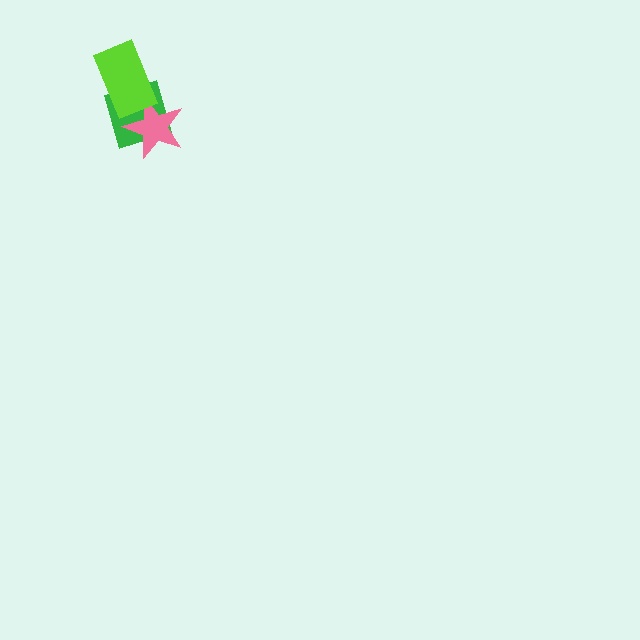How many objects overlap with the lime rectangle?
2 objects overlap with the lime rectangle.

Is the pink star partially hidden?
Yes, it is partially covered by another shape.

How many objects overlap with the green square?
2 objects overlap with the green square.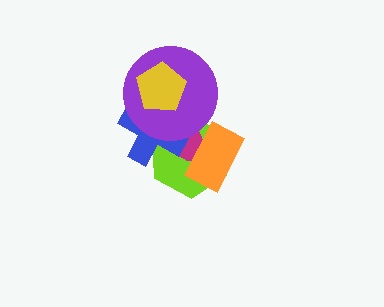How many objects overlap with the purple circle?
4 objects overlap with the purple circle.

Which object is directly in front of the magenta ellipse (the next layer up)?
The orange rectangle is directly in front of the magenta ellipse.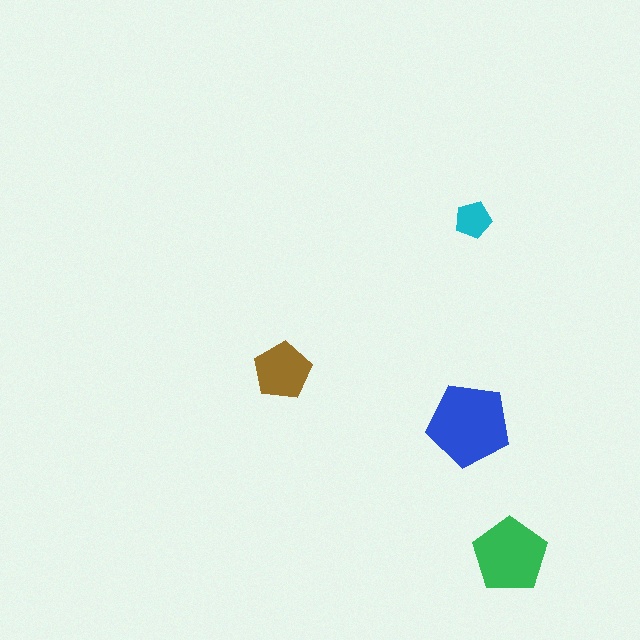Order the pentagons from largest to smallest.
the blue one, the green one, the brown one, the cyan one.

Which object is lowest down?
The green pentagon is bottommost.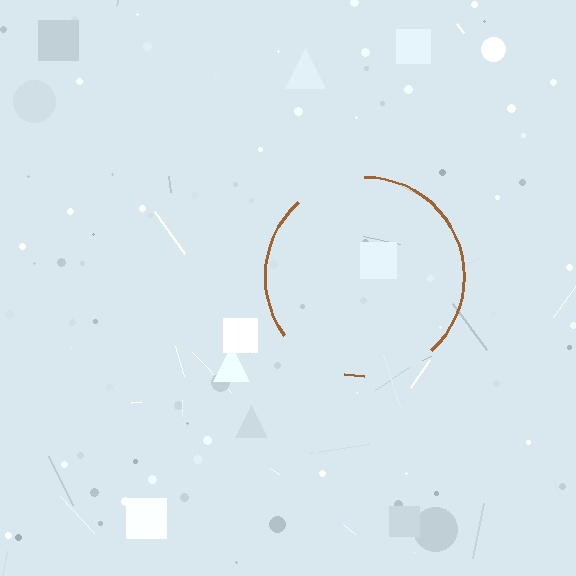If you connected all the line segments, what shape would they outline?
They would outline a circle.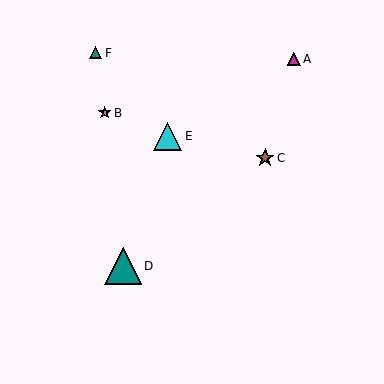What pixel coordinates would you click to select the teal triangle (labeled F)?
Click at (96, 53) to select the teal triangle F.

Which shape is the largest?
The teal triangle (labeled D) is the largest.